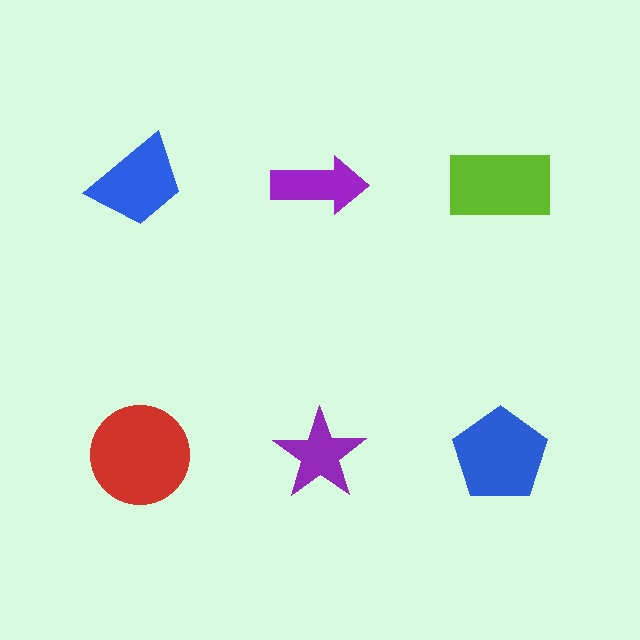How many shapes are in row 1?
3 shapes.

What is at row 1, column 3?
A lime rectangle.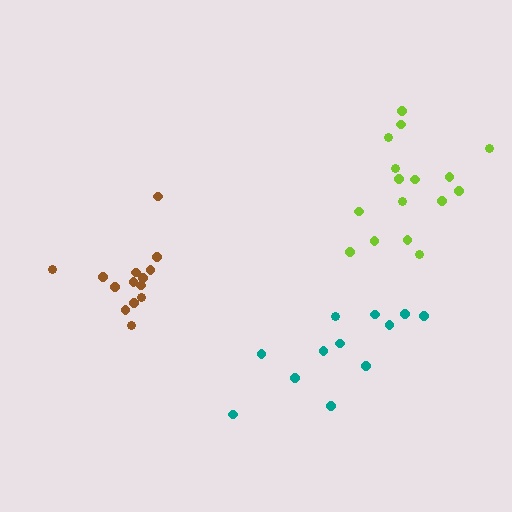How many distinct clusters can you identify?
There are 3 distinct clusters.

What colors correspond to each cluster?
The clusters are colored: lime, brown, teal.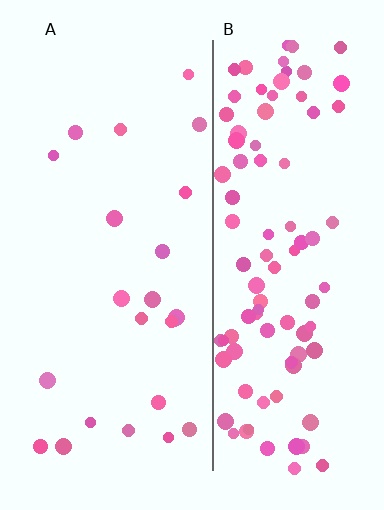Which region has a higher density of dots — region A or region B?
B (the right).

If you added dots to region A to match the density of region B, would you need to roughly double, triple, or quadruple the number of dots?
Approximately quadruple.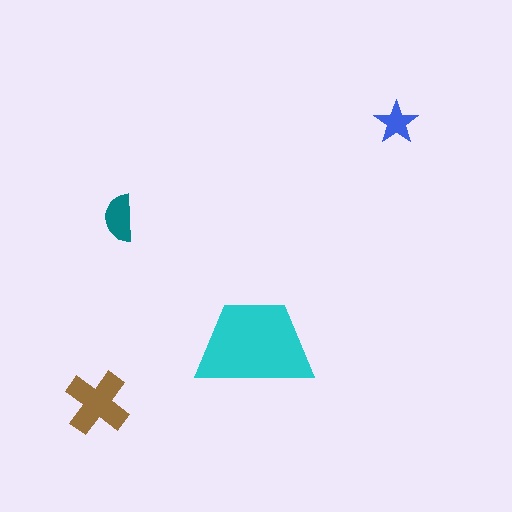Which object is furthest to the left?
The brown cross is leftmost.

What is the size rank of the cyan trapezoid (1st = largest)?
1st.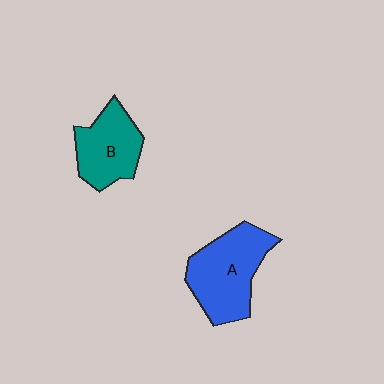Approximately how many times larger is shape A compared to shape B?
Approximately 1.3 times.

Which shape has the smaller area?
Shape B (teal).